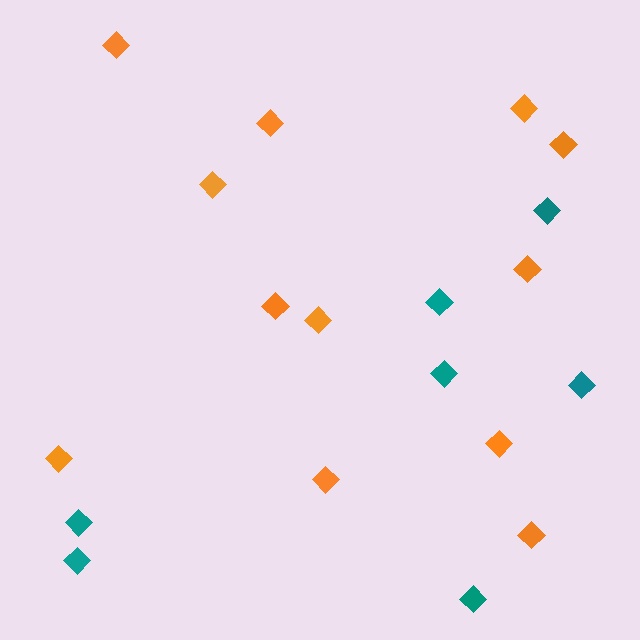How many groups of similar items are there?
There are 2 groups: one group of orange diamonds (12) and one group of teal diamonds (7).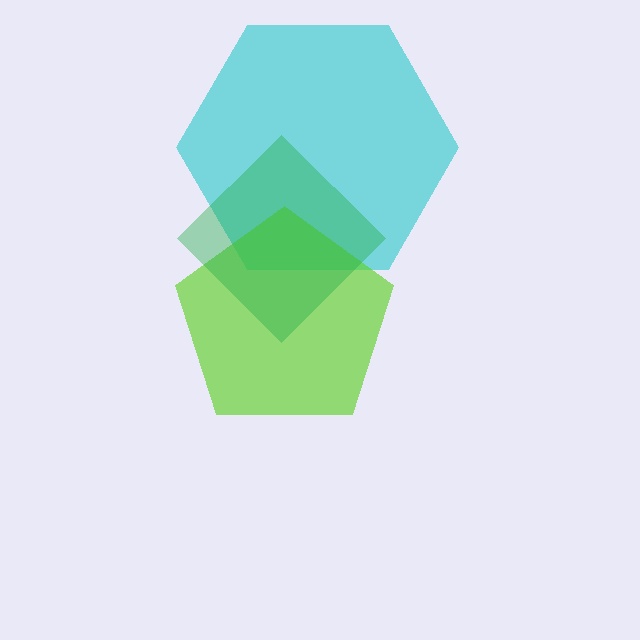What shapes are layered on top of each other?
The layered shapes are: a cyan hexagon, a lime pentagon, a green diamond.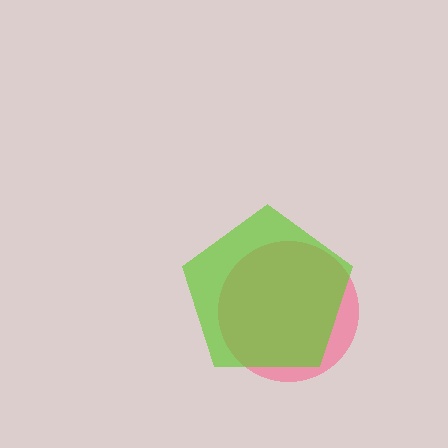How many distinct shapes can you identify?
There are 2 distinct shapes: a pink circle, a lime pentagon.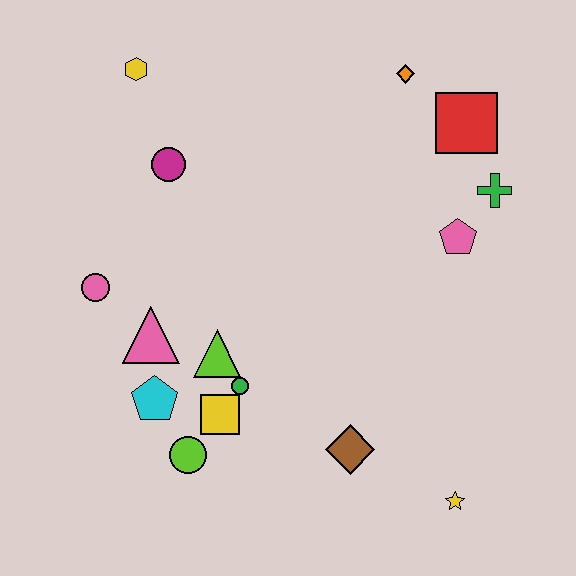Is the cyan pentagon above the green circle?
No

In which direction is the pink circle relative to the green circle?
The pink circle is to the left of the green circle.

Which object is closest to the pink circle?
The pink triangle is closest to the pink circle.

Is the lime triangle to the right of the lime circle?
Yes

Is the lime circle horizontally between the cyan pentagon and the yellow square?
Yes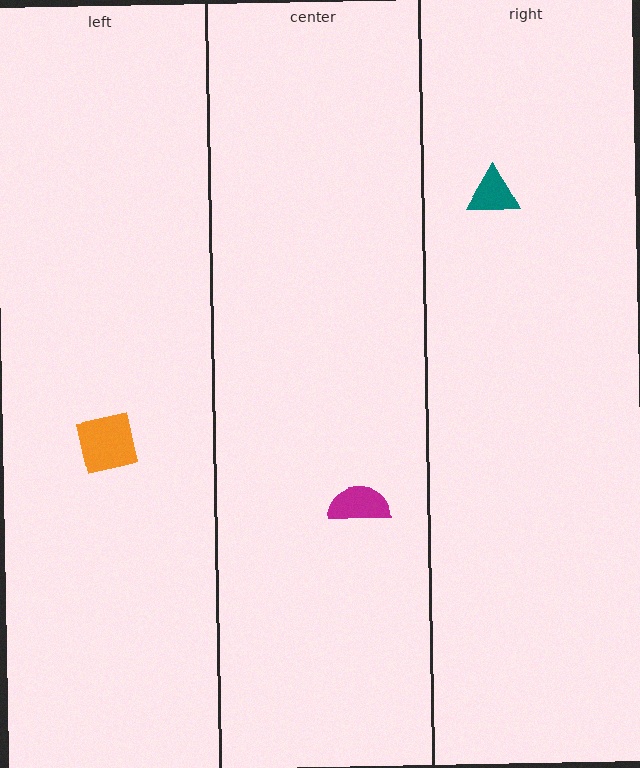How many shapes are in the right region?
1.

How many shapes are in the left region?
1.